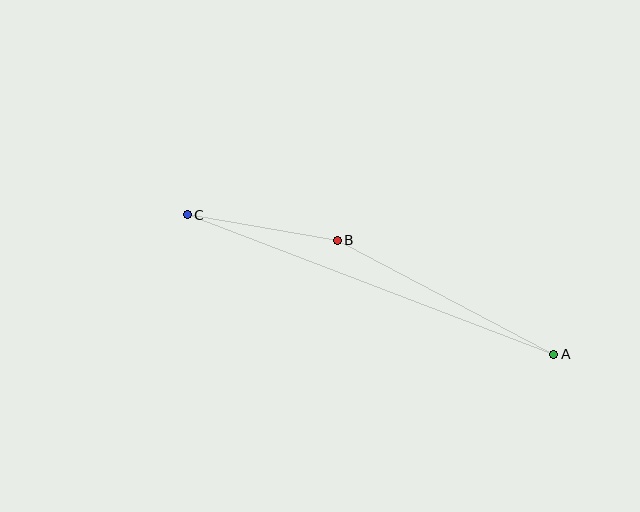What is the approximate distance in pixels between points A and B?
The distance between A and B is approximately 245 pixels.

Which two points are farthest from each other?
Points A and C are farthest from each other.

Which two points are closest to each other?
Points B and C are closest to each other.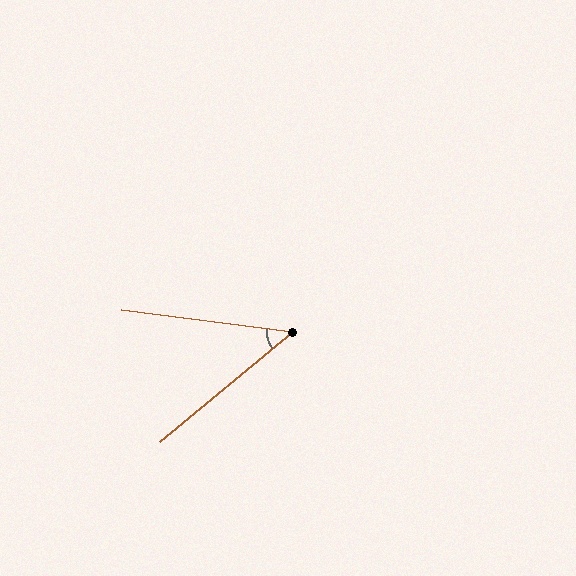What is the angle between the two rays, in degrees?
Approximately 47 degrees.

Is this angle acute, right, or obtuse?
It is acute.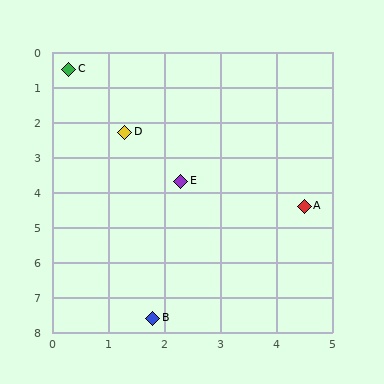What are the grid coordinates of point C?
Point C is at approximately (0.3, 0.5).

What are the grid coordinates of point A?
Point A is at approximately (4.5, 4.4).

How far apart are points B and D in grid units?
Points B and D are about 5.3 grid units apart.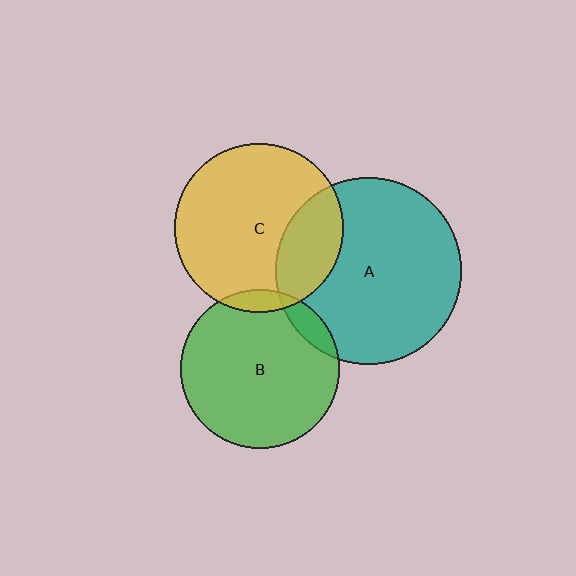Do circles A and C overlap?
Yes.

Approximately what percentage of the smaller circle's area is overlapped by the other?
Approximately 25%.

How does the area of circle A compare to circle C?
Approximately 1.2 times.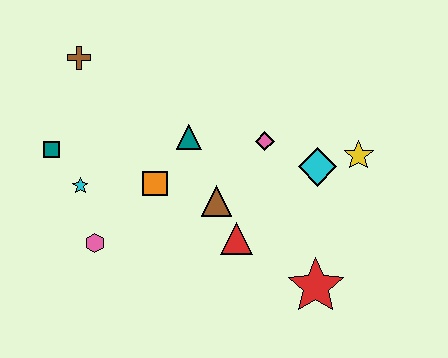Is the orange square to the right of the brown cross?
Yes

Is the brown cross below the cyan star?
No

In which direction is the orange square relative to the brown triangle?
The orange square is to the left of the brown triangle.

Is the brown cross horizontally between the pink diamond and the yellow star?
No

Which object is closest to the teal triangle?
The orange square is closest to the teal triangle.